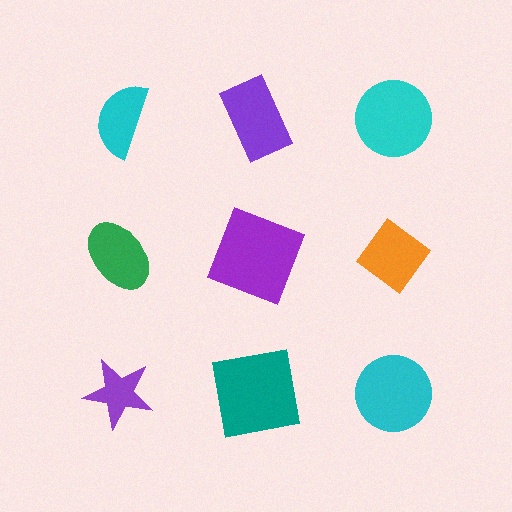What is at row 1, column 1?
A cyan semicircle.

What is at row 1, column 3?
A cyan circle.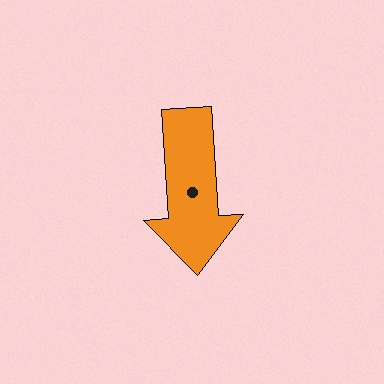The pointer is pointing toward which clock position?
Roughly 6 o'clock.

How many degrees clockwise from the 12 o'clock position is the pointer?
Approximately 176 degrees.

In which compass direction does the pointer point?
South.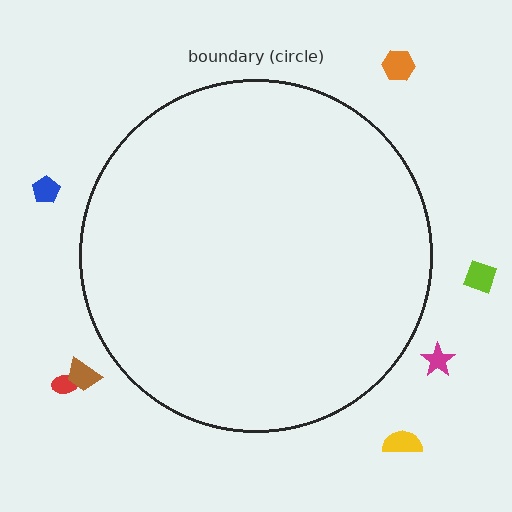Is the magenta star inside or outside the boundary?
Outside.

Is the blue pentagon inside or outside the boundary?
Outside.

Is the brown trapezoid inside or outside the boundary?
Outside.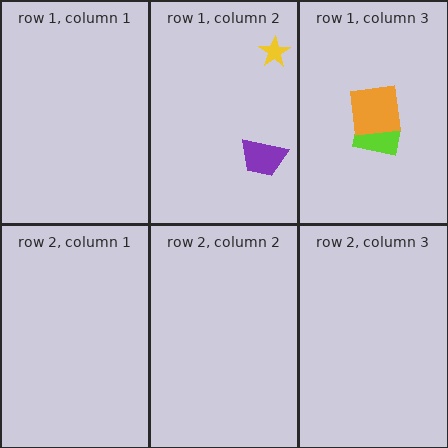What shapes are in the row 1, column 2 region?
The yellow star, the purple trapezoid.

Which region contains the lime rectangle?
The row 1, column 3 region.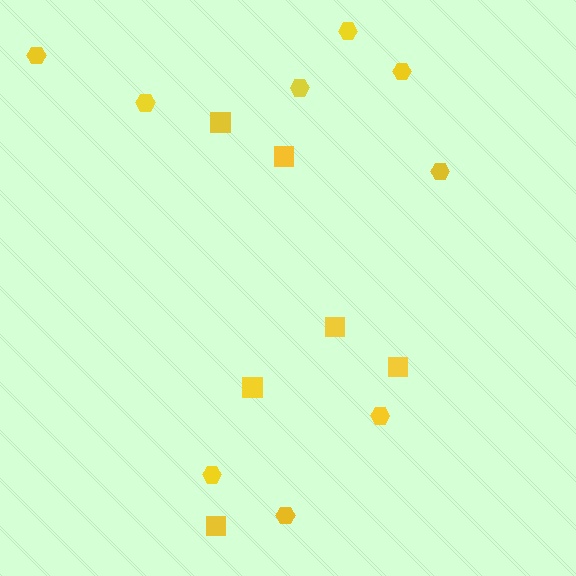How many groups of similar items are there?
There are 2 groups: one group of squares (6) and one group of hexagons (9).